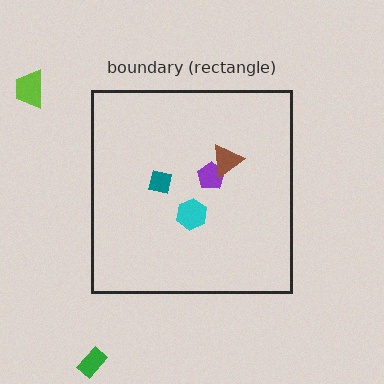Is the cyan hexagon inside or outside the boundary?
Inside.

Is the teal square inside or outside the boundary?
Inside.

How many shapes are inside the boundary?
4 inside, 2 outside.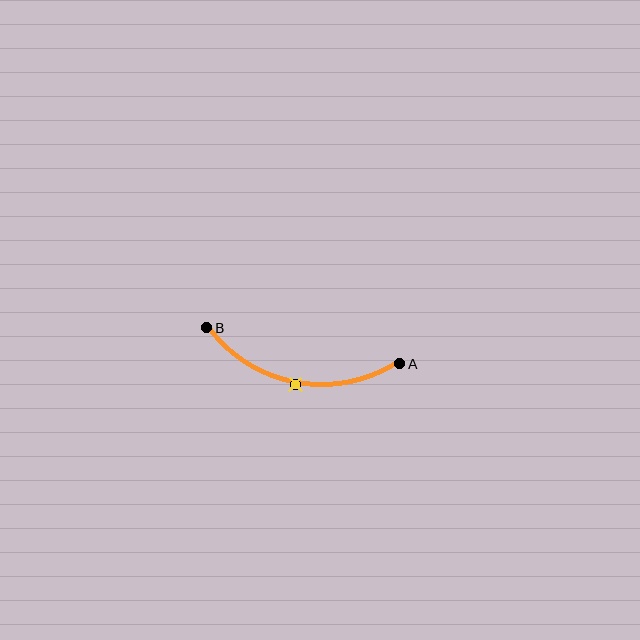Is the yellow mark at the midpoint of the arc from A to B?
Yes. The yellow mark lies on the arc at equal arc-length from both A and B — it is the arc midpoint.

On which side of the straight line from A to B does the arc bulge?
The arc bulges below the straight line connecting A and B.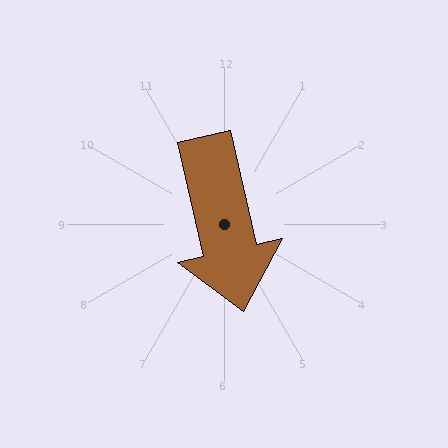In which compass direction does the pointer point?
South.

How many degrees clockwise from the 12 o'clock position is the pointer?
Approximately 167 degrees.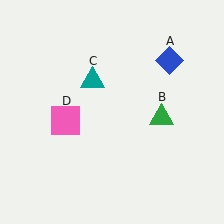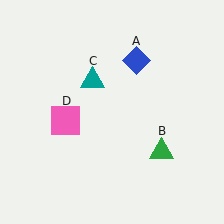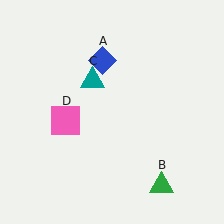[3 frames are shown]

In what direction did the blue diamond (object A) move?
The blue diamond (object A) moved left.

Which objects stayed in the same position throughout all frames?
Teal triangle (object C) and pink square (object D) remained stationary.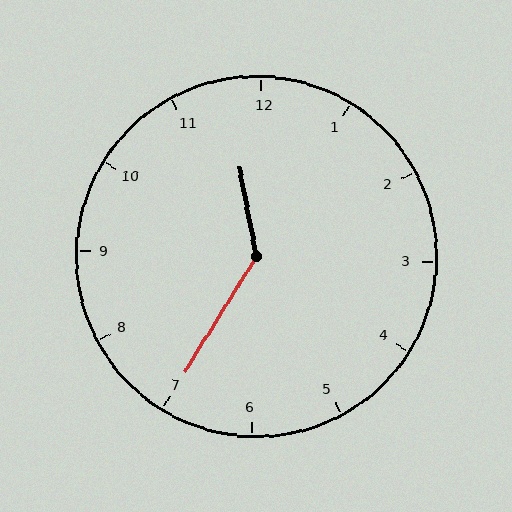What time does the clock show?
11:35.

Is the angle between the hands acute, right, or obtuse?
It is obtuse.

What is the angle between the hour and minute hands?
Approximately 138 degrees.